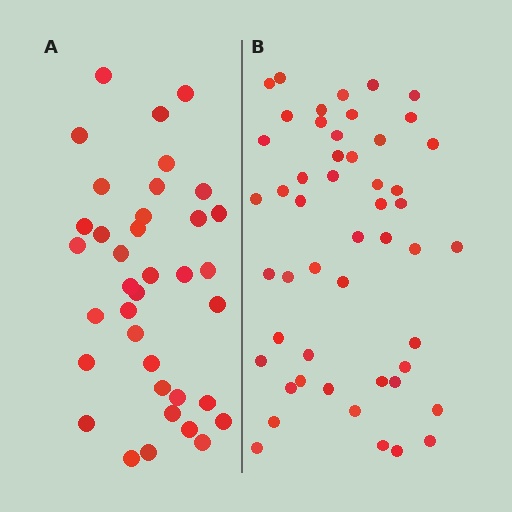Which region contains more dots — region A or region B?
Region B (the right region) has more dots.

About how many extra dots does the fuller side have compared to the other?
Region B has approximately 15 more dots than region A.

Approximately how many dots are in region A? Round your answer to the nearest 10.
About 40 dots. (The exact count is 37, which rounds to 40.)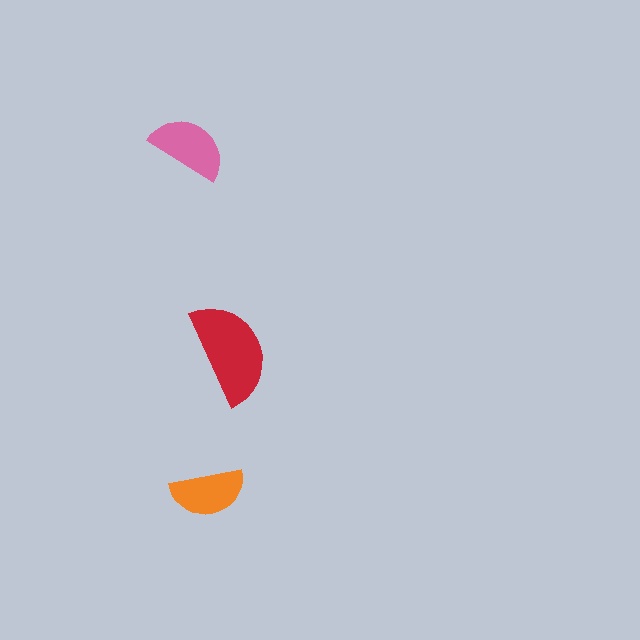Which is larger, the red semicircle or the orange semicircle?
The red one.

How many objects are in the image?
There are 3 objects in the image.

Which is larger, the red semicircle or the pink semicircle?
The red one.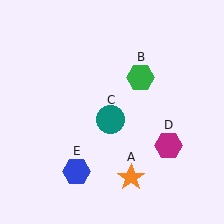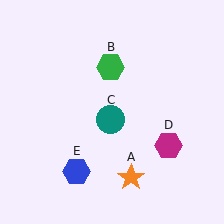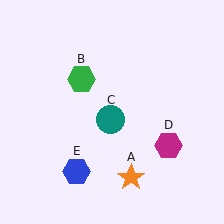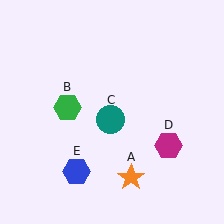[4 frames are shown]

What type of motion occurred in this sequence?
The green hexagon (object B) rotated counterclockwise around the center of the scene.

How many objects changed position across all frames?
1 object changed position: green hexagon (object B).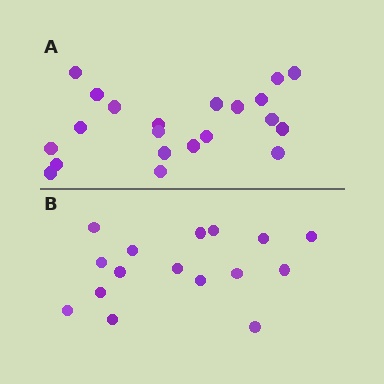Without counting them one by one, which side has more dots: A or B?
Region A (the top region) has more dots.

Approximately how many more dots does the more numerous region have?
Region A has about 5 more dots than region B.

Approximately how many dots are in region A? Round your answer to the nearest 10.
About 20 dots. (The exact count is 21, which rounds to 20.)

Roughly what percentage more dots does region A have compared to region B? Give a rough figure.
About 30% more.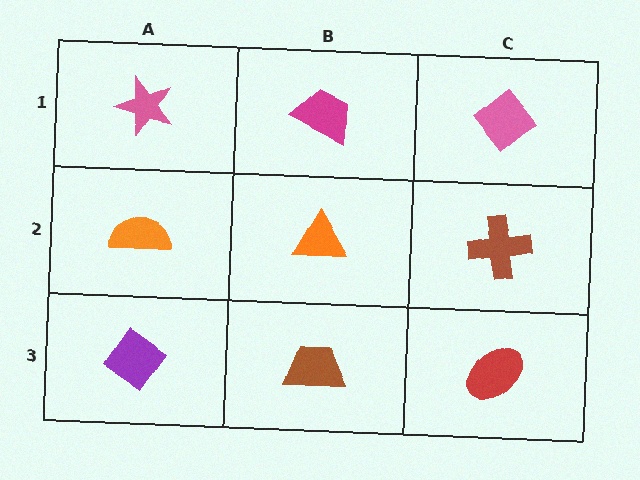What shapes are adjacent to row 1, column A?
An orange semicircle (row 2, column A), a magenta trapezoid (row 1, column B).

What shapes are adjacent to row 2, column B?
A magenta trapezoid (row 1, column B), a brown trapezoid (row 3, column B), an orange semicircle (row 2, column A), a brown cross (row 2, column C).